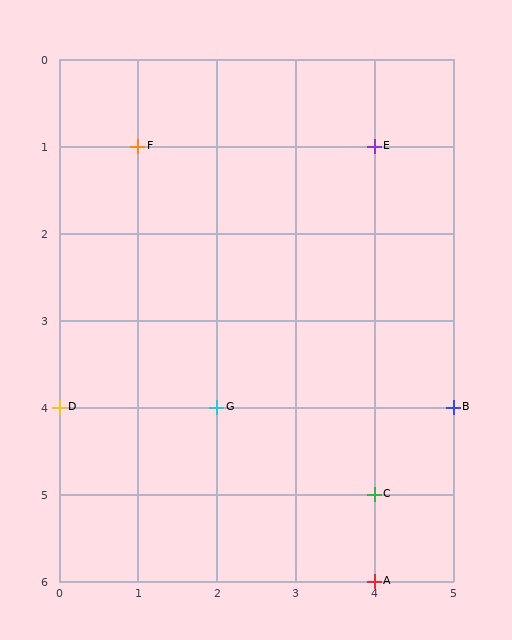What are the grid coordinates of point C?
Point C is at grid coordinates (4, 5).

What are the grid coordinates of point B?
Point B is at grid coordinates (5, 4).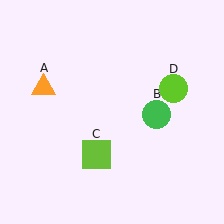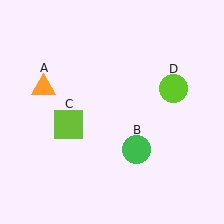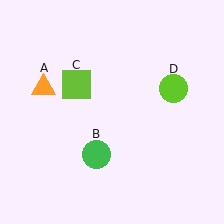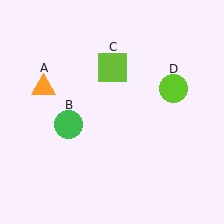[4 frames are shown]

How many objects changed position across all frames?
2 objects changed position: green circle (object B), lime square (object C).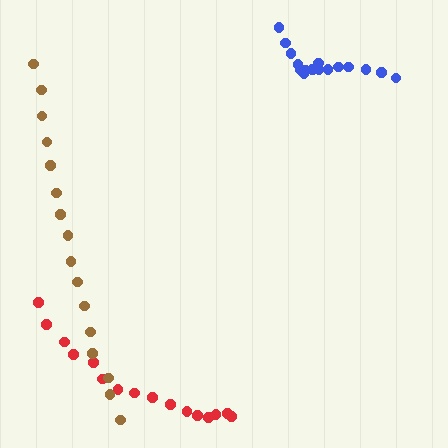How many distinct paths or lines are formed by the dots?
There are 3 distinct paths.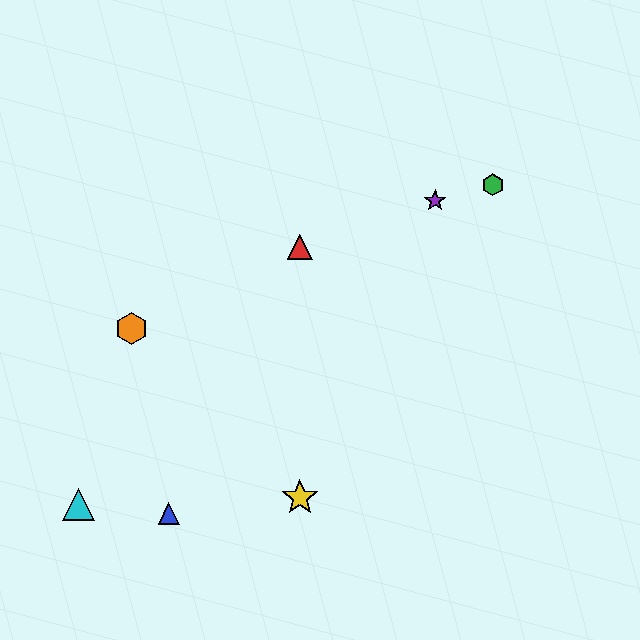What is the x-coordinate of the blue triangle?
The blue triangle is at x≈169.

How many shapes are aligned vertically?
2 shapes (the red triangle, the yellow star) are aligned vertically.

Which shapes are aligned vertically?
The red triangle, the yellow star are aligned vertically.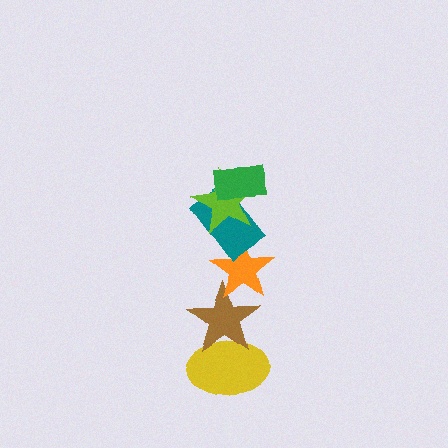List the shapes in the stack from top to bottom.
From top to bottom: the green rectangle, the lime star, the teal rectangle, the orange star, the brown star, the yellow ellipse.